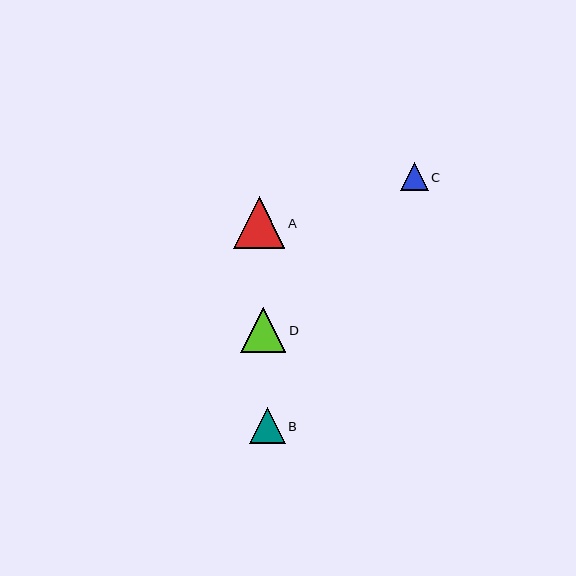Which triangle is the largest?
Triangle A is the largest with a size of approximately 51 pixels.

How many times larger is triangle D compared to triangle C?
Triangle D is approximately 1.6 times the size of triangle C.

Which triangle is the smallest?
Triangle C is the smallest with a size of approximately 27 pixels.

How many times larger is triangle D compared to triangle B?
Triangle D is approximately 1.3 times the size of triangle B.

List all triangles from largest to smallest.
From largest to smallest: A, D, B, C.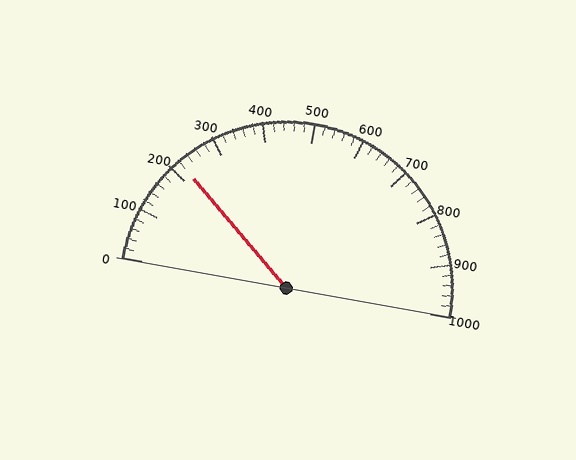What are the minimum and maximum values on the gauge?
The gauge ranges from 0 to 1000.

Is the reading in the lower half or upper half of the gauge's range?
The reading is in the lower half of the range (0 to 1000).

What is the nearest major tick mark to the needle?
The nearest major tick mark is 200.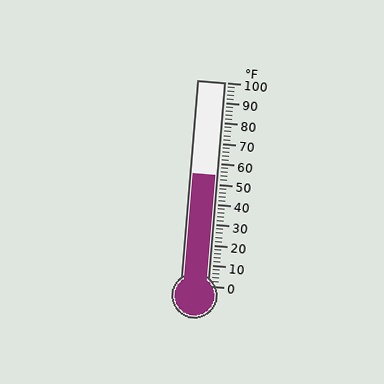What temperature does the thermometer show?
The thermometer shows approximately 54°F.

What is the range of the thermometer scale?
The thermometer scale ranges from 0°F to 100°F.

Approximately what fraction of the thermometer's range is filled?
The thermometer is filled to approximately 55% of its range.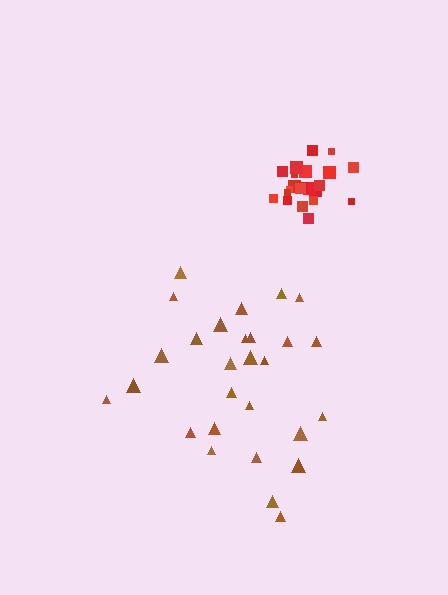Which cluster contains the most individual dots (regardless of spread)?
Brown (28).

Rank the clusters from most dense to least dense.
red, brown.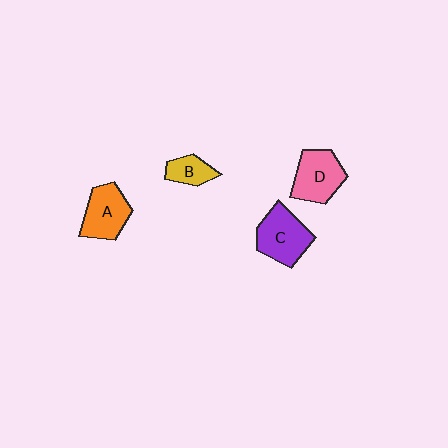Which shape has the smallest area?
Shape B (yellow).